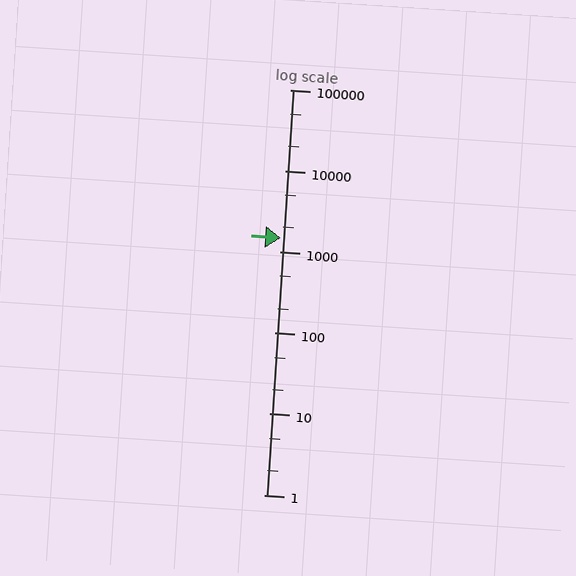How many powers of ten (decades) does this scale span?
The scale spans 5 decades, from 1 to 100000.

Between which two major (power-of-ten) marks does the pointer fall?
The pointer is between 1000 and 10000.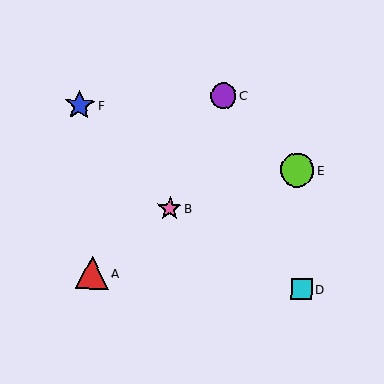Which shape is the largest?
The lime circle (labeled E) is the largest.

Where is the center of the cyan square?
The center of the cyan square is at (302, 289).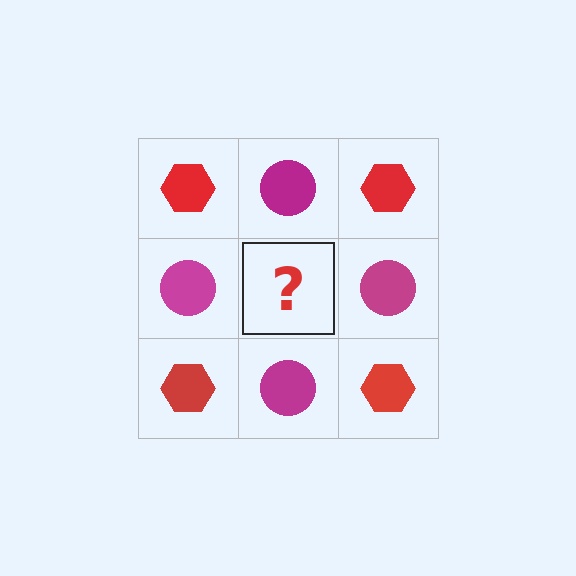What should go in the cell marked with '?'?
The missing cell should contain a red hexagon.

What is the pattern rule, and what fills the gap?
The rule is that it alternates red hexagon and magenta circle in a checkerboard pattern. The gap should be filled with a red hexagon.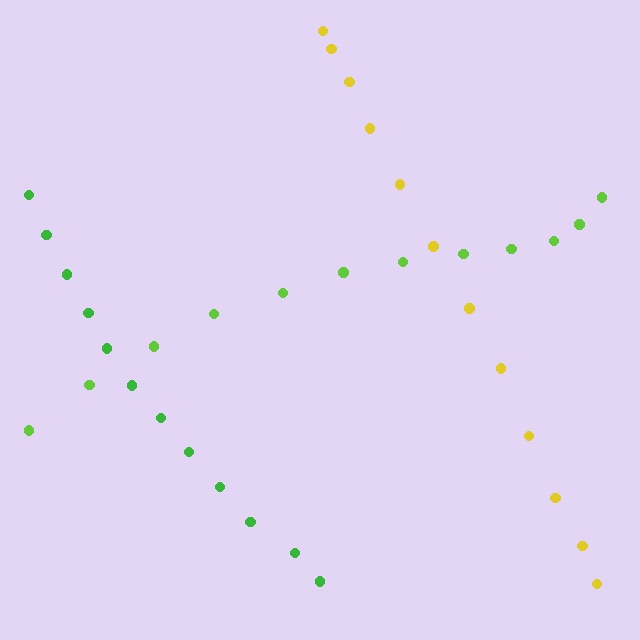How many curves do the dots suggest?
There are 3 distinct paths.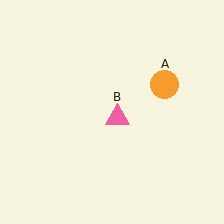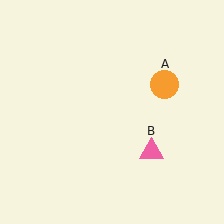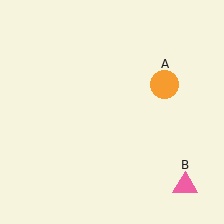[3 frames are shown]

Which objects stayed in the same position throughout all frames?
Orange circle (object A) remained stationary.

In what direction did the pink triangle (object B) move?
The pink triangle (object B) moved down and to the right.